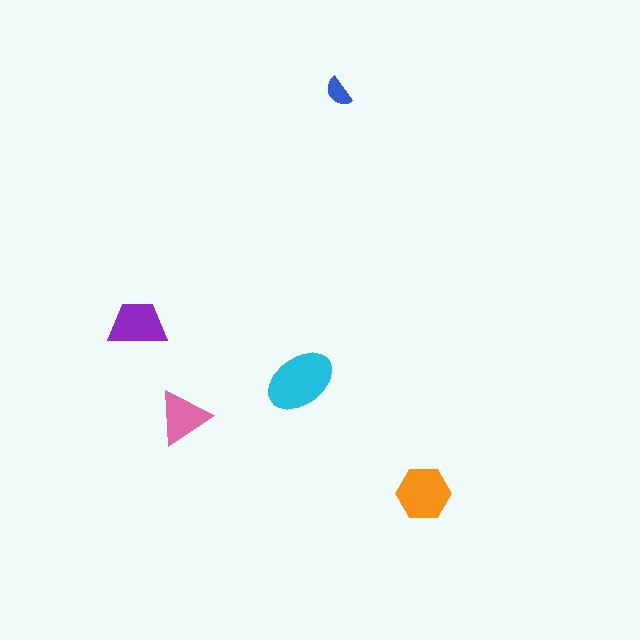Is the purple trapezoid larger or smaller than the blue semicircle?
Larger.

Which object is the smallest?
The blue semicircle.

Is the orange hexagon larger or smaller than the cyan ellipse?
Smaller.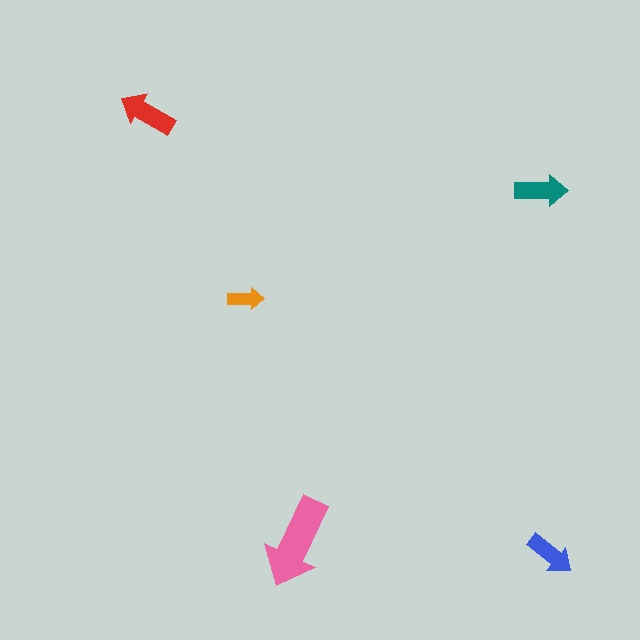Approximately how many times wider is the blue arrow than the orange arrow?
About 1.5 times wider.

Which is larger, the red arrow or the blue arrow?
The red one.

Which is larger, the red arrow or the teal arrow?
The red one.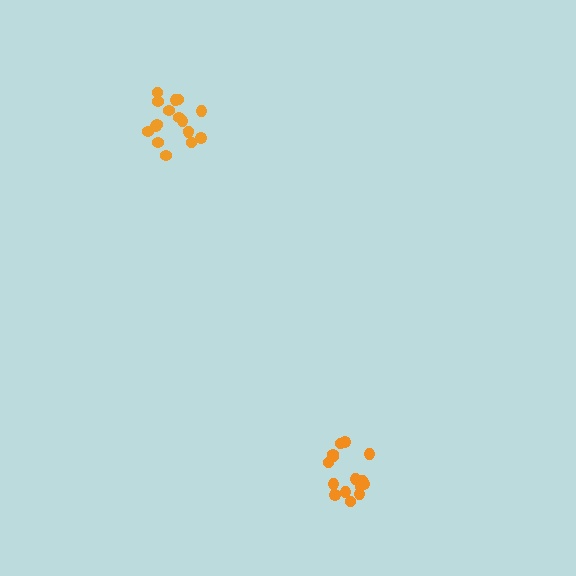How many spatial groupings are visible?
There are 2 spatial groupings.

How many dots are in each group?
Group 1: 15 dots, Group 2: 17 dots (32 total).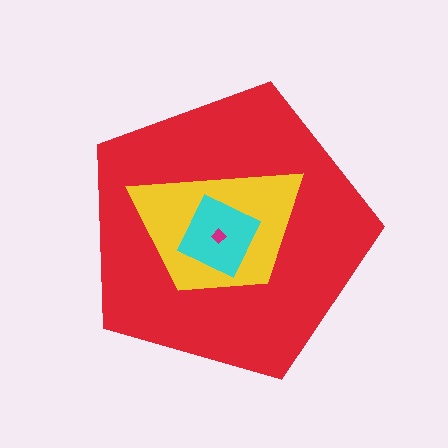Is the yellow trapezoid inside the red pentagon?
Yes.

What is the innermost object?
The magenta diamond.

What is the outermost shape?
The red pentagon.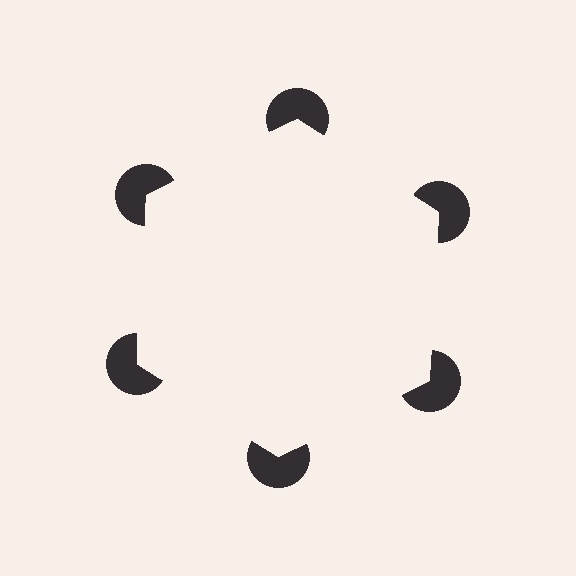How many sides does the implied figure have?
6 sides.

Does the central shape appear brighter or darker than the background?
It typically appears slightly brighter than the background, even though no actual brightness change is drawn.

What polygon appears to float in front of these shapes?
An illusory hexagon — its edges are inferred from the aligned wedge cuts in the pac-man discs, not physically drawn.